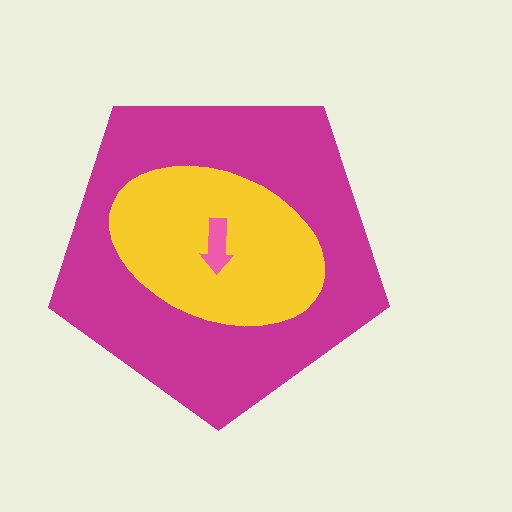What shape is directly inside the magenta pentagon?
The yellow ellipse.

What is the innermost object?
The pink arrow.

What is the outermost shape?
The magenta pentagon.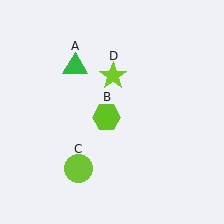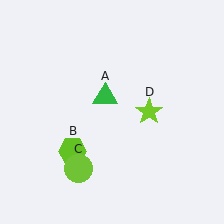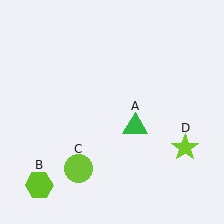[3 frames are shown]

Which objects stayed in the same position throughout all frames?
Lime circle (object C) remained stationary.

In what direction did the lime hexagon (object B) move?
The lime hexagon (object B) moved down and to the left.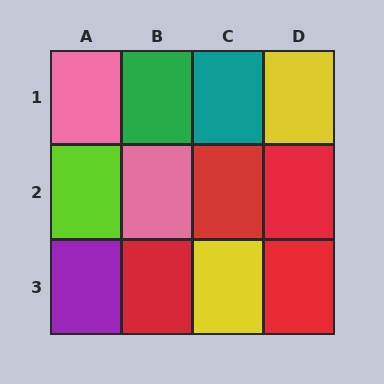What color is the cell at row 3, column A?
Purple.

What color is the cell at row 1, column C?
Teal.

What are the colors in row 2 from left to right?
Lime, pink, red, red.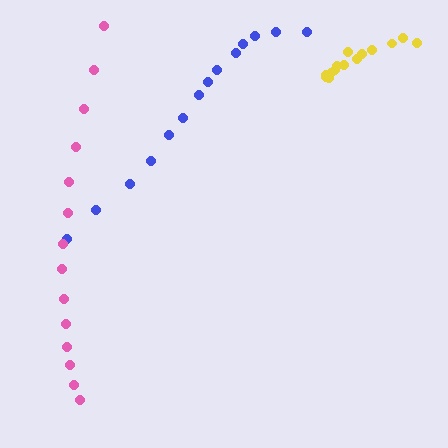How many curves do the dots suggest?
There are 3 distinct paths.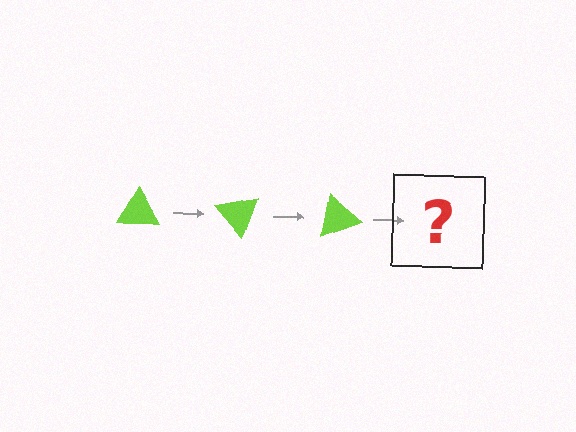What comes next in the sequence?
The next element should be a lime triangle rotated 150 degrees.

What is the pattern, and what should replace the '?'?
The pattern is that the triangle rotates 50 degrees each step. The '?' should be a lime triangle rotated 150 degrees.